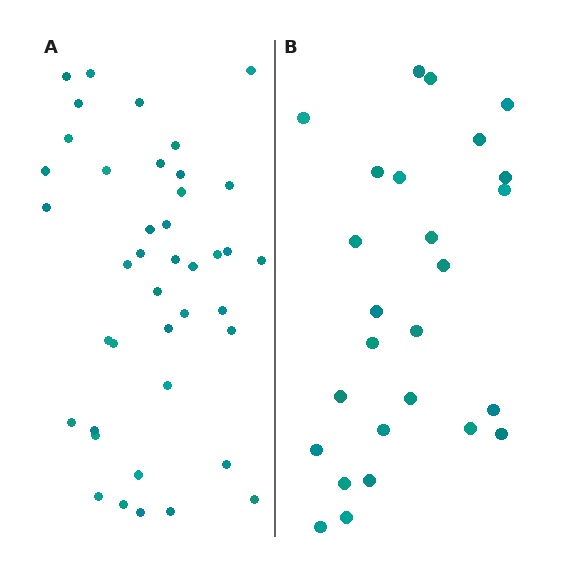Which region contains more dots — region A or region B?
Region A (the left region) has more dots.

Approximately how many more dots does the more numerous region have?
Region A has approximately 15 more dots than region B.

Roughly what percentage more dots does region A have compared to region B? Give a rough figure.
About 60% more.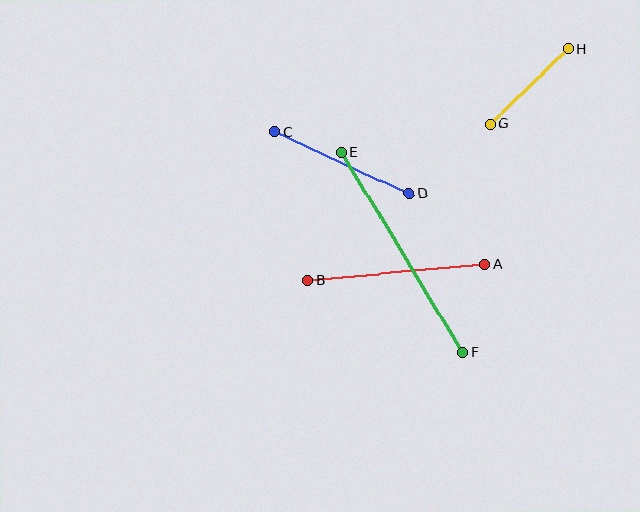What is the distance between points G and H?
The distance is approximately 109 pixels.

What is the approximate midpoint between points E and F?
The midpoint is at approximately (402, 252) pixels.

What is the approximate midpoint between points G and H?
The midpoint is at approximately (529, 86) pixels.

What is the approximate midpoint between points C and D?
The midpoint is at approximately (342, 163) pixels.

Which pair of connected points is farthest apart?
Points E and F are farthest apart.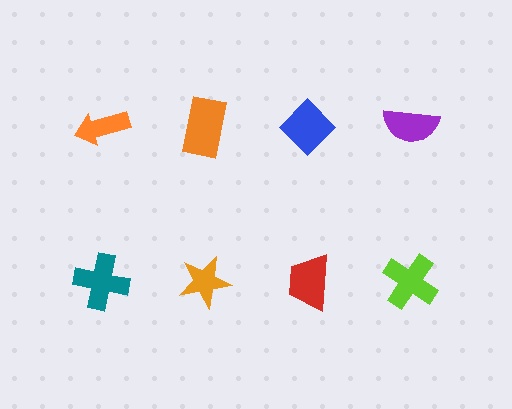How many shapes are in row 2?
4 shapes.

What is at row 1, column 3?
A blue diamond.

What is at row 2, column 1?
A teal cross.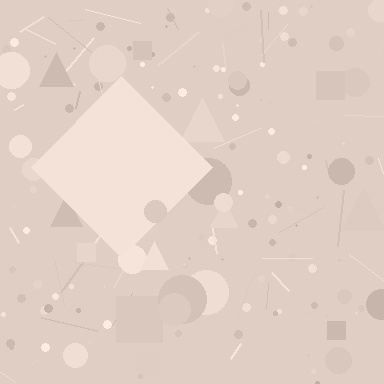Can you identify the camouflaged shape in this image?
The camouflaged shape is a diamond.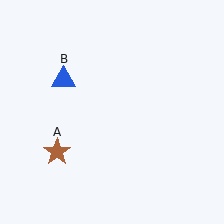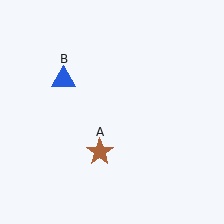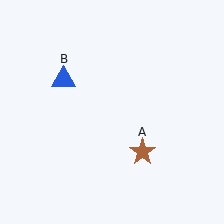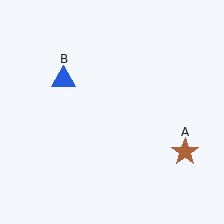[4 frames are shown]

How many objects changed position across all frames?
1 object changed position: brown star (object A).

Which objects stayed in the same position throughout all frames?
Blue triangle (object B) remained stationary.